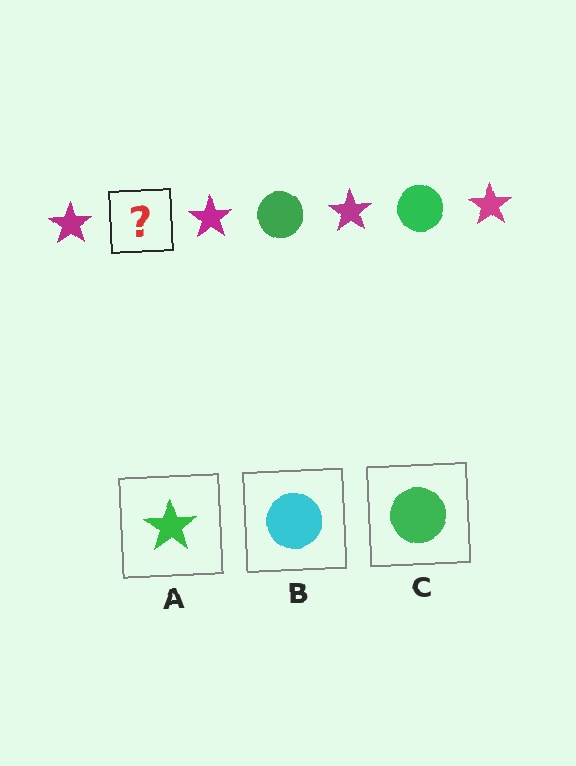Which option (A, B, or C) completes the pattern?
C.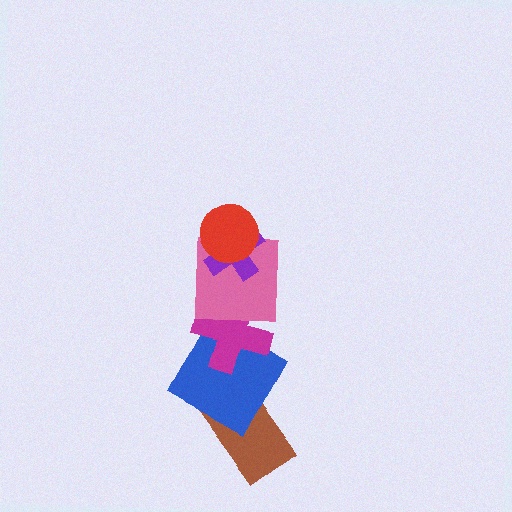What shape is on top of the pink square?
The purple cross is on top of the pink square.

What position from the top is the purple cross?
The purple cross is 2nd from the top.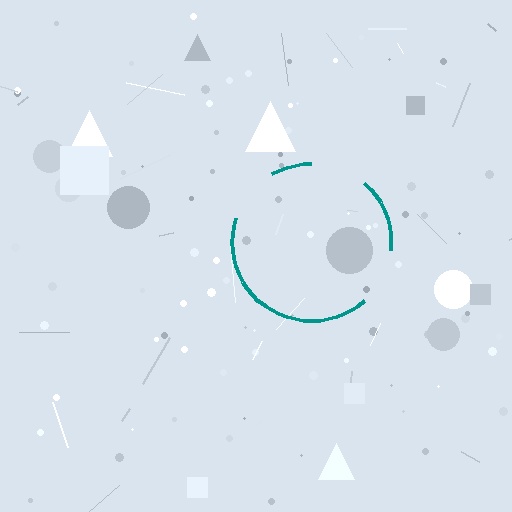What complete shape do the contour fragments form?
The contour fragments form a circle.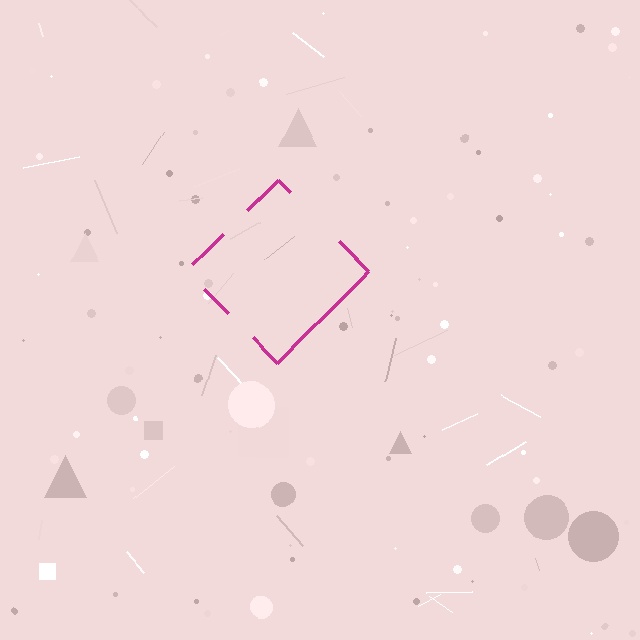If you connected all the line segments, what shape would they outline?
They would outline a diamond.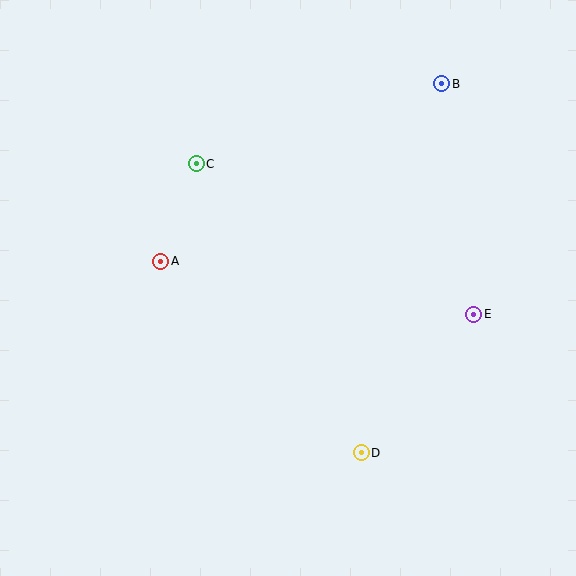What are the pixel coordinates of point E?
Point E is at (474, 314).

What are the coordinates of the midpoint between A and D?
The midpoint between A and D is at (261, 357).